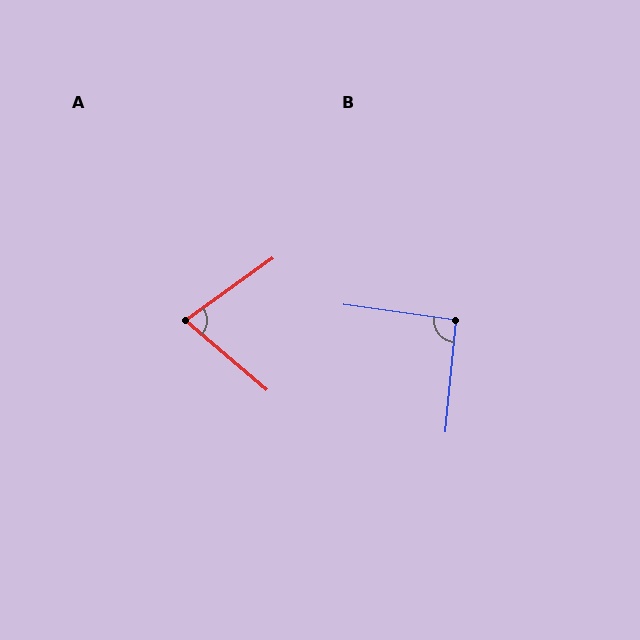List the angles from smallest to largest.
A (76°), B (93°).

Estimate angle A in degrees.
Approximately 76 degrees.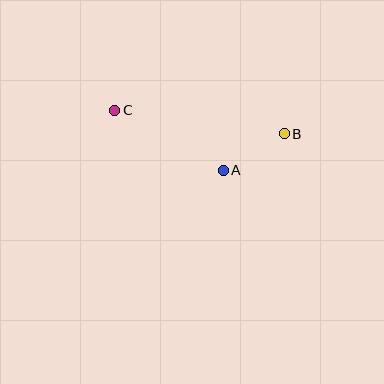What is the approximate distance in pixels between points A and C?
The distance between A and C is approximately 124 pixels.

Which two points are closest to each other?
Points A and B are closest to each other.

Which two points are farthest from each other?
Points B and C are farthest from each other.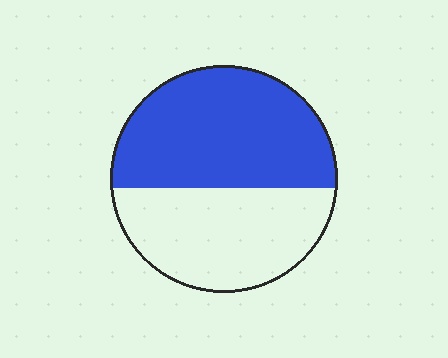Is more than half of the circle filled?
Yes.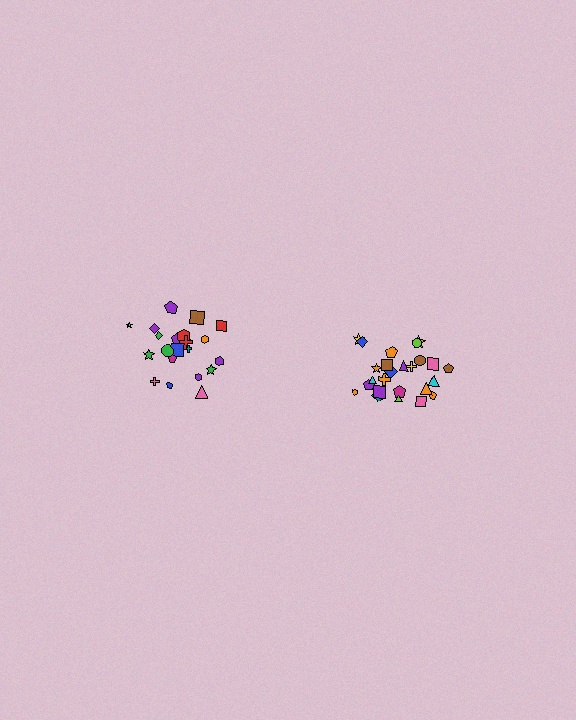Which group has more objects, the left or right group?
The right group.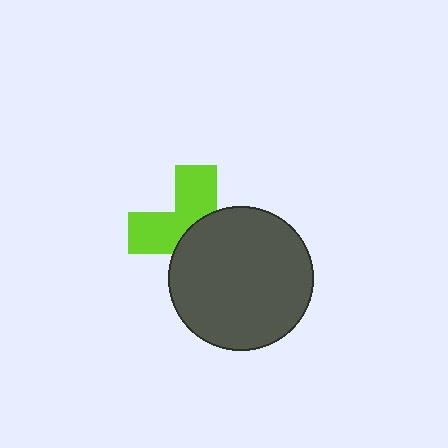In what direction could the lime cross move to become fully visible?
The lime cross could move toward the upper-left. That would shift it out from behind the dark gray circle entirely.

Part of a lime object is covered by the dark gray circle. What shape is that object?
It is a cross.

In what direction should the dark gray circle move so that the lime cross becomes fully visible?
The dark gray circle should move toward the lower-right. That is the shortest direction to clear the overlap and leave the lime cross fully visible.